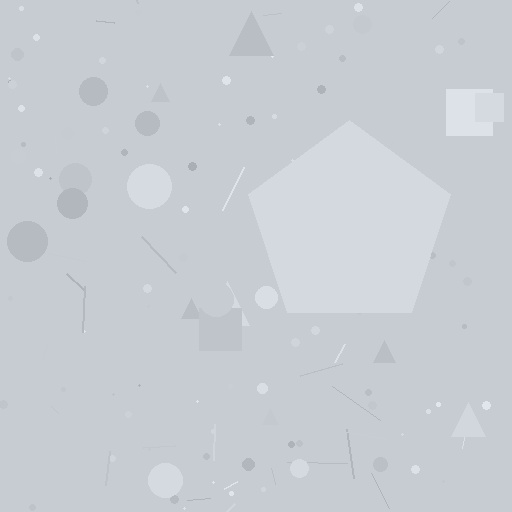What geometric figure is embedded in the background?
A pentagon is embedded in the background.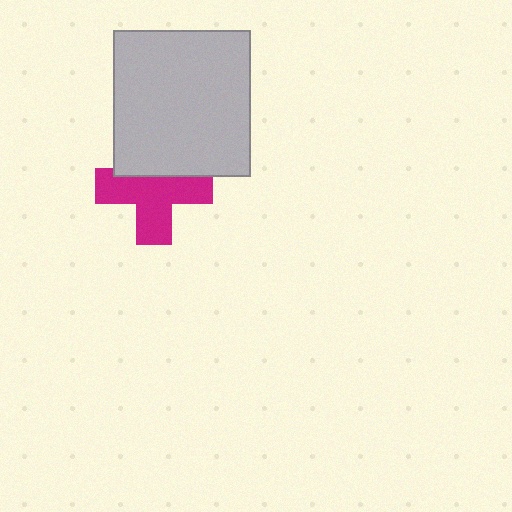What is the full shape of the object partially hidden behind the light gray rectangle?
The partially hidden object is a magenta cross.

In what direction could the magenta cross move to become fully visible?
The magenta cross could move down. That would shift it out from behind the light gray rectangle entirely.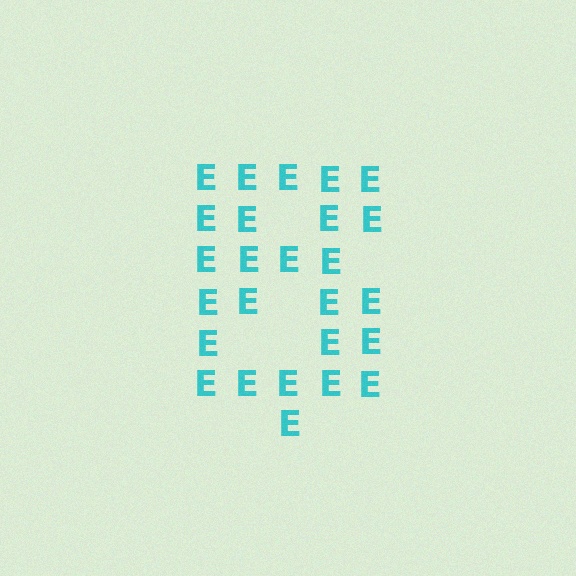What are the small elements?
The small elements are letter E's.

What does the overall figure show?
The overall figure shows the digit 8.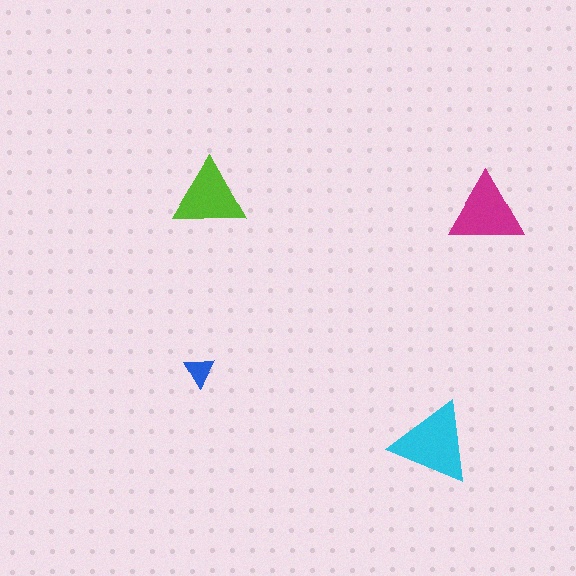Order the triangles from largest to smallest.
the cyan one, the magenta one, the lime one, the blue one.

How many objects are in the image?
There are 4 objects in the image.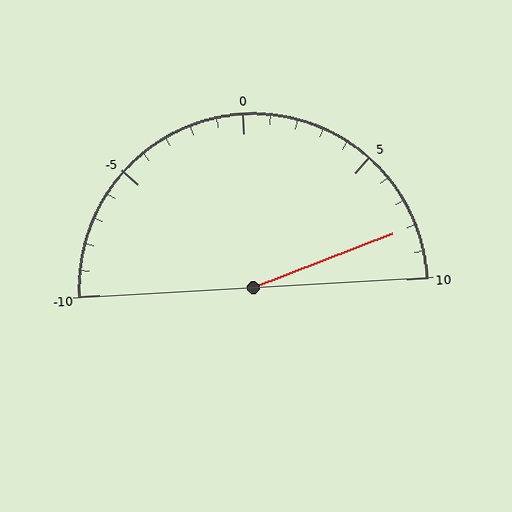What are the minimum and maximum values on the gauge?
The gauge ranges from -10 to 10.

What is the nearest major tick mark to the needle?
The nearest major tick mark is 10.